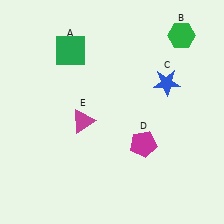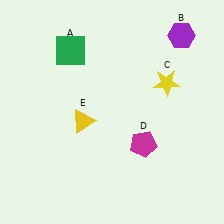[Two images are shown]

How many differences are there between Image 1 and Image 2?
There are 3 differences between the two images.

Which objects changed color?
B changed from green to purple. C changed from blue to yellow. E changed from magenta to yellow.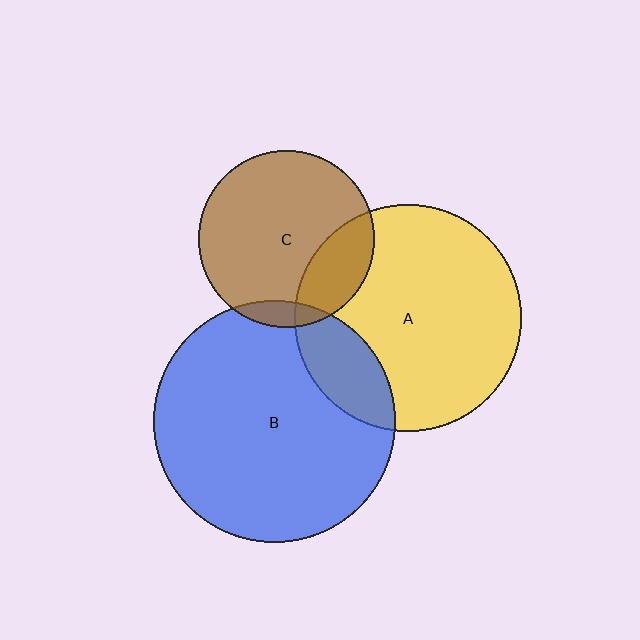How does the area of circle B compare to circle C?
Approximately 1.9 times.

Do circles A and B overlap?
Yes.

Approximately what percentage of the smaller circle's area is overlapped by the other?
Approximately 20%.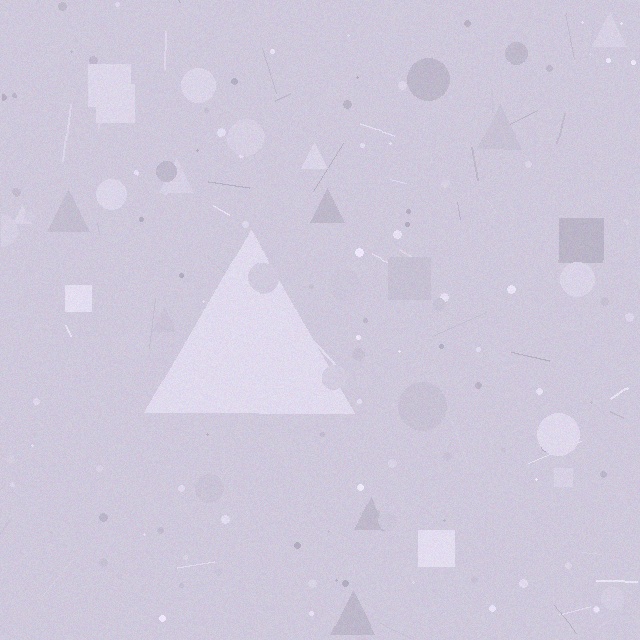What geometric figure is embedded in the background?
A triangle is embedded in the background.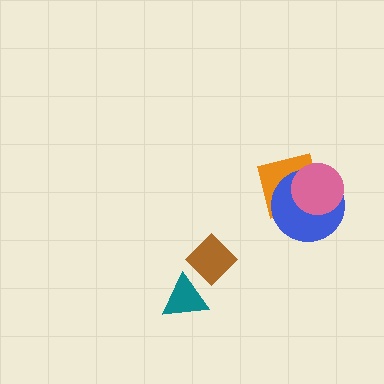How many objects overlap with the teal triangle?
1 object overlaps with the teal triangle.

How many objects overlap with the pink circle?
2 objects overlap with the pink circle.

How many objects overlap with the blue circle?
2 objects overlap with the blue circle.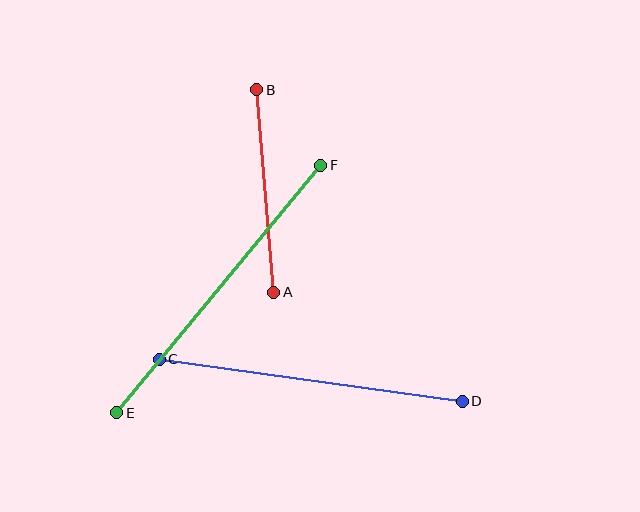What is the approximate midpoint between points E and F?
The midpoint is at approximately (219, 289) pixels.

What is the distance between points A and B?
The distance is approximately 203 pixels.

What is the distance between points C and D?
The distance is approximately 306 pixels.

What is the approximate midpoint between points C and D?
The midpoint is at approximately (311, 380) pixels.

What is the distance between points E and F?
The distance is approximately 321 pixels.